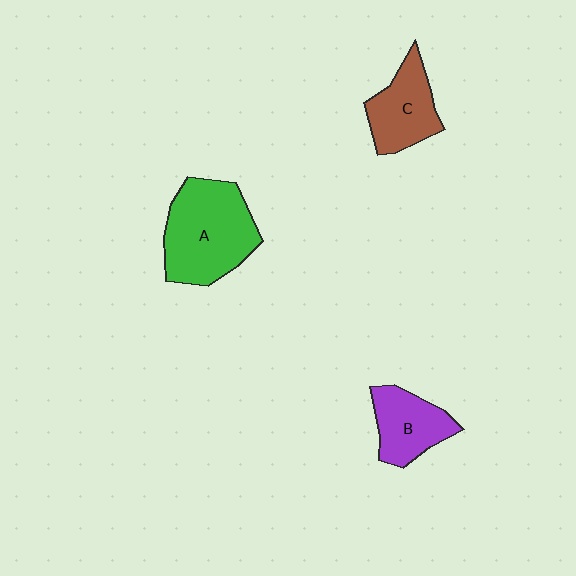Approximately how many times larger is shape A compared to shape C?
Approximately 1.6 times.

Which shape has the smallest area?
Shape B (purple).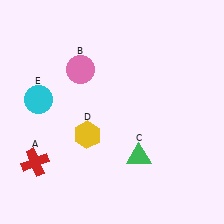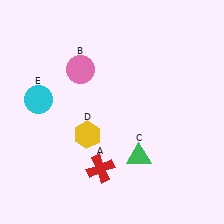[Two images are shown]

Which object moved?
The red cross (A) moved right.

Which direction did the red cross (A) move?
The red cross (A) moved right.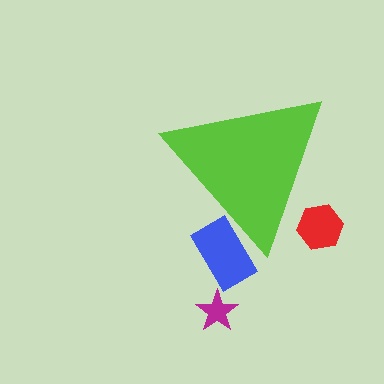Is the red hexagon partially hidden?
Yes, the red hexagon is partially hidden behind the lime triangle.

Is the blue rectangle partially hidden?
Yes, the blue rectangle is partially hidden behind the lime triangle.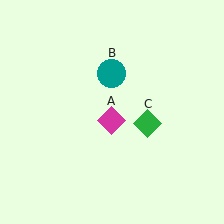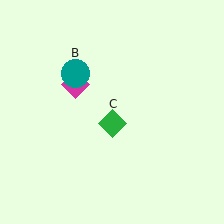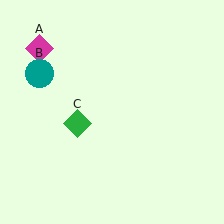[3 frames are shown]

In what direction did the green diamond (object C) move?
The green diamond (object C) moved left.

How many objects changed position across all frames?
3 objects changed position: magenta diamond (object A), teal circle (object B), green diamond (object C).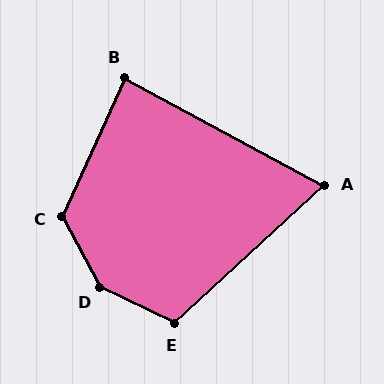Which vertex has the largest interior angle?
D, at approximately 144 degrees.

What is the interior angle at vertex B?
Approximately 86 degrees (approximately right).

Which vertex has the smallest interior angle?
A, at approximately 71 degrees.